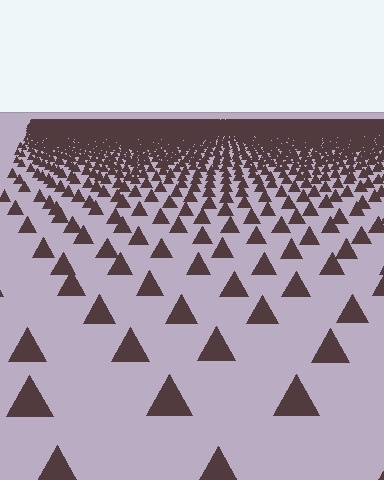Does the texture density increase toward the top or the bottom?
Density increases toward the top.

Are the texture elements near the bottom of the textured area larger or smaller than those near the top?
Larger. Near the bottom, elements are closer to the viewer and appear at a bigger on-screen size.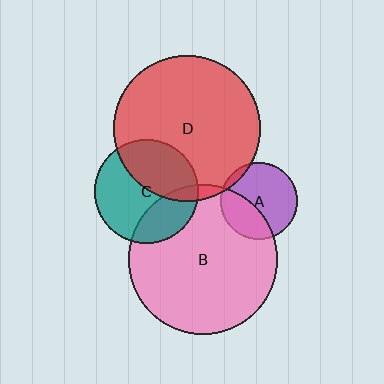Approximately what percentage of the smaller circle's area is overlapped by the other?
Approximately 5%.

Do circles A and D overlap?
Yes.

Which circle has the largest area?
Circle B (pink).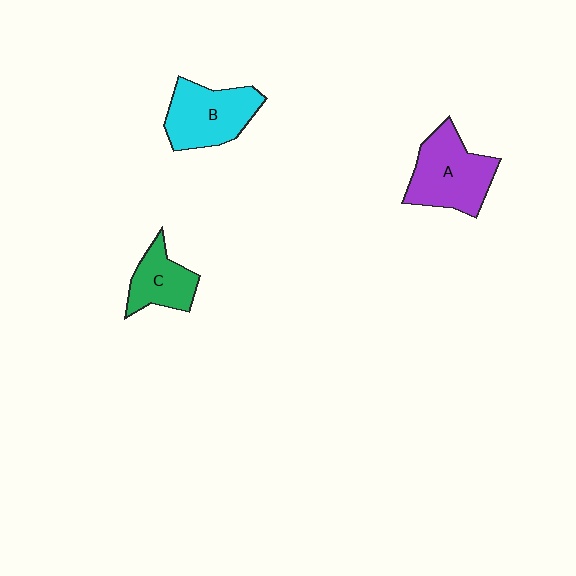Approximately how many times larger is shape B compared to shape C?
Approximately 1.5 times.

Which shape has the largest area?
Shape A (purple).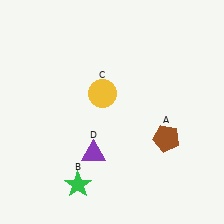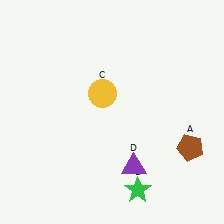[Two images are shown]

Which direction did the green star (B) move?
The green star (B) moved right.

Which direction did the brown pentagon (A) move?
The brown pentagon (A) moved right.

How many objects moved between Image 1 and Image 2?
3 objects moved between the two images.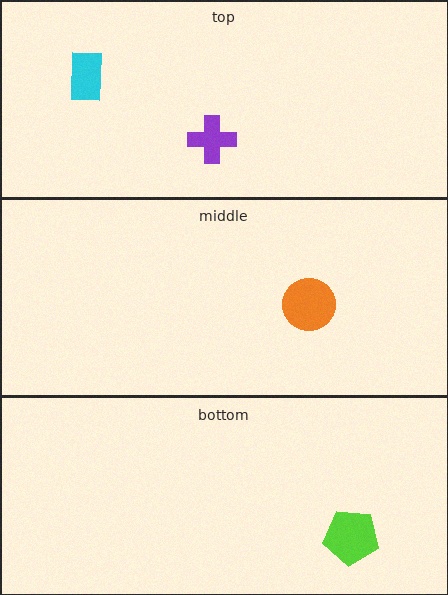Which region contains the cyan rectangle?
The top region.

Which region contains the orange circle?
The middle region.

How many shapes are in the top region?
2.